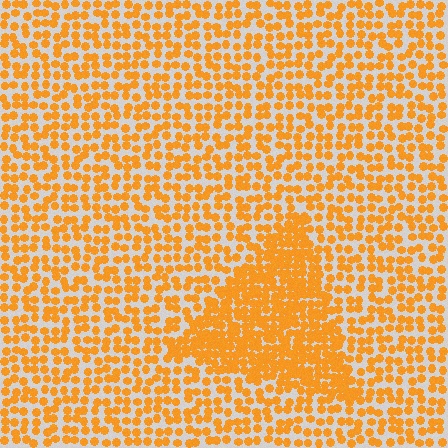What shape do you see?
I see a triangle.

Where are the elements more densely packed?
The elements are more densely packed inside the triangle boundary.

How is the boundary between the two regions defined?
The boundary is defined by a change in element density (approximately 1.9x ratio). All elements are the same color, size, and shape.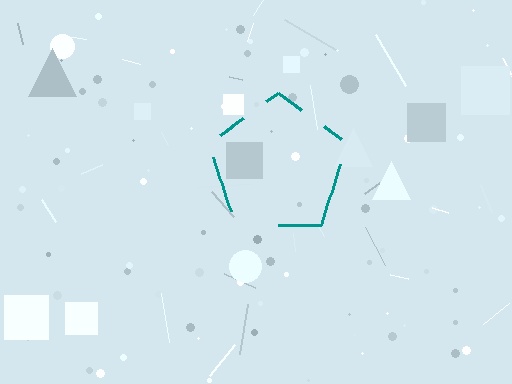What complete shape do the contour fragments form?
The contour fragments form a pentagon.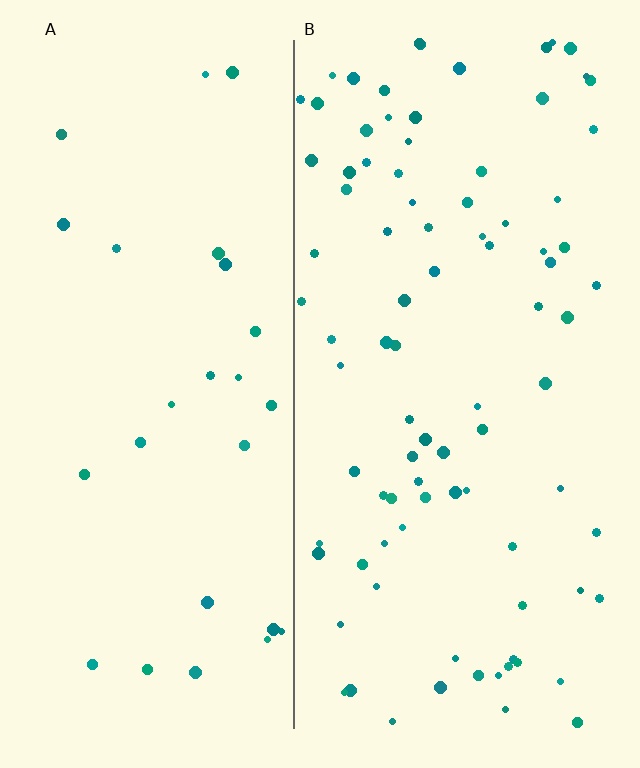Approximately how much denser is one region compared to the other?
Approximately 3.3× — region B over region A.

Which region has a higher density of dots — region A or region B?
B (the right).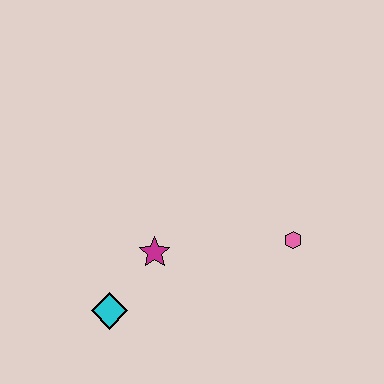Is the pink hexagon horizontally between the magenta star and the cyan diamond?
No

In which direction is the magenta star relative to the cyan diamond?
The magenta star is above the cyan diamond.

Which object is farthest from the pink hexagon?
The cyan diamond is farthest from the pink hexagon.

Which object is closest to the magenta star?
The cyan diamond is closest to the magenta star.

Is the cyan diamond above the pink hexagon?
No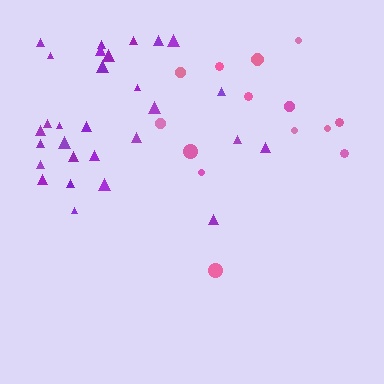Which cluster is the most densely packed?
Purple.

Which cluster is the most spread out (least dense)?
Pink.